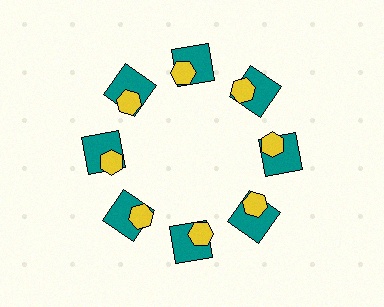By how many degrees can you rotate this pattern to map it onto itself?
The pattern maps onto itself every 45 degrees of rotation.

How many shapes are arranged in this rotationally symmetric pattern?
There are 16 shapes, arranged in 8 groups of 2.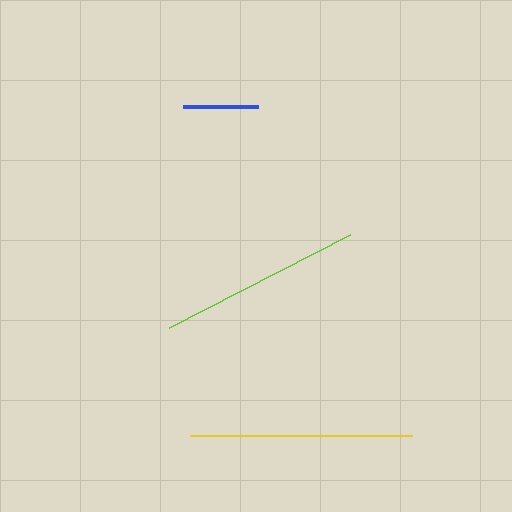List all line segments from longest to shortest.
From longest to shortest: yellow, lime, blue.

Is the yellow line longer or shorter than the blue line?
The yellow line is longer than the blue line.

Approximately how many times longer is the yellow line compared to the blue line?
The yellow line is approximately 3.0 times the length of the blue line.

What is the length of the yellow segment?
The yellow segment is approximately 222 pixels long.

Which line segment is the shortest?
The blue line is the shortest at approximately 75 pixels.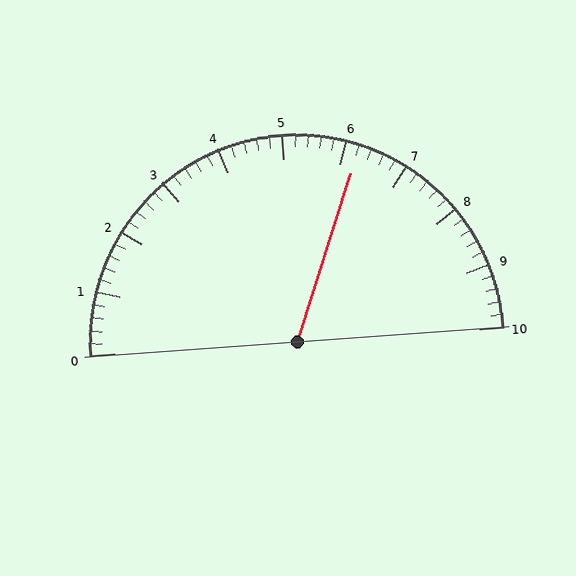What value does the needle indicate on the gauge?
The needle indicates approximately 6.2.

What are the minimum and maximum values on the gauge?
The gauge ranges from 0 to 10.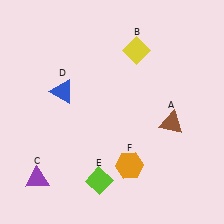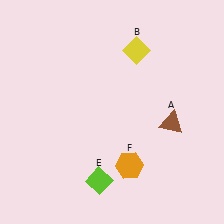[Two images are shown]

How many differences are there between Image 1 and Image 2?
There are 2 differences between the two images.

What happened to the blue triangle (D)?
The blue triangle (D) was removed in Image 2. It was in the top-left area of Image 1.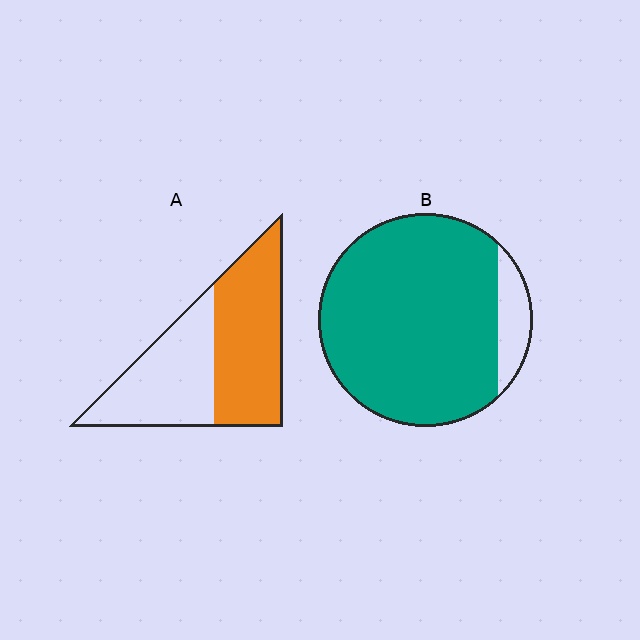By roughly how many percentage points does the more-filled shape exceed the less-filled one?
By roughly 35 percentage points (B over A).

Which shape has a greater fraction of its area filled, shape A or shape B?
Shape B.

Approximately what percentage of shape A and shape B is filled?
A is approximately 55% and B is approximately 90%.